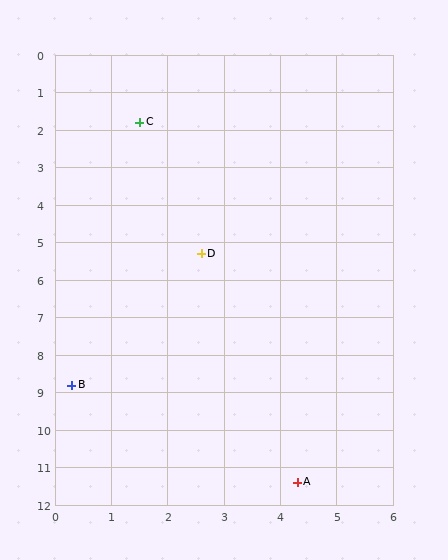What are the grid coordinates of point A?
Point A is at approximately (4.3, 11.4).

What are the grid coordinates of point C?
Point C is at approximately (1.5, 1.8).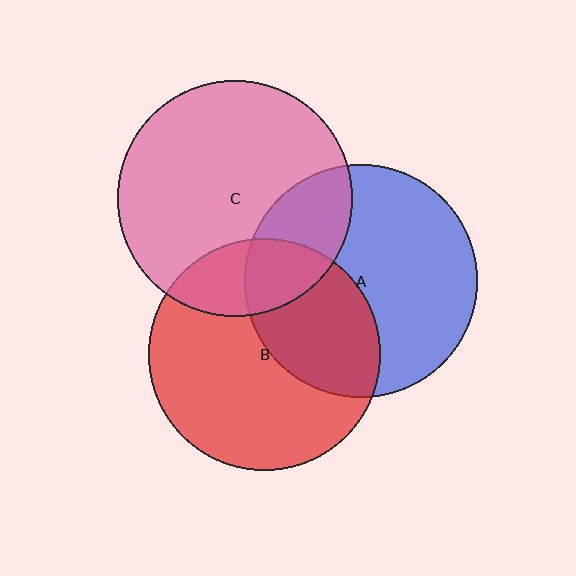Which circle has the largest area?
Circle C (pink).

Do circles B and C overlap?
Yes.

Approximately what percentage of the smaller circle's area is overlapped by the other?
Approximately 20%.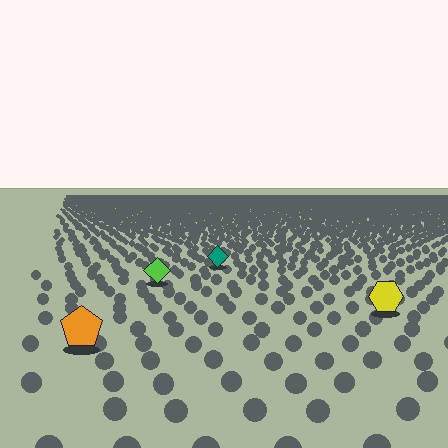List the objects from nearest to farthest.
From nearest to farthest: the orange pentagon, the yellow hexagon, the lime diamond, the teal diamond.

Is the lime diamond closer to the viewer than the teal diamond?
Yes. The lime diamond is closer — you can tell from the texture gradient: the ground texture is coarser near it.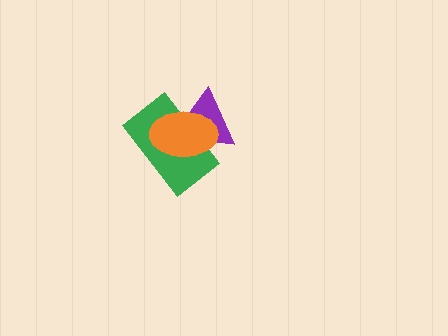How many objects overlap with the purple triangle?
2 objects overlap with the purple triangle.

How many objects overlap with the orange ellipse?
2 objects overlap with the orange ellipse.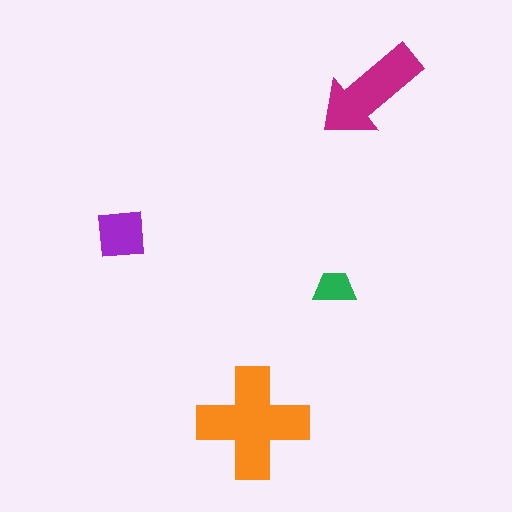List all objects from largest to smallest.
The orange cross, the magenta arrow, the purple square, the green trapezoid.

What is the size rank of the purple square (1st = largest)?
3rd.